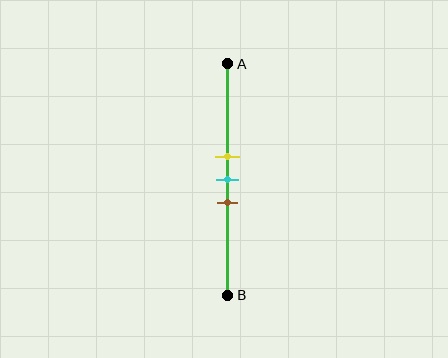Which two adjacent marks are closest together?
The yellow and cyan marks are the closest adjacent pair.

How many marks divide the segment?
There are 3 marks dividing the segment.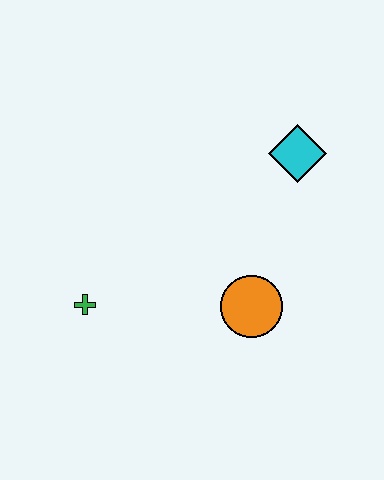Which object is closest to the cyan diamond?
The orange circle is closest to the cyan diamond.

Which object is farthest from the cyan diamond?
The green cross is farthest from the cyan diamond.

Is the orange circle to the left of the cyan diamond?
Yes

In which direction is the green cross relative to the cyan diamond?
The green cross is to the left of the cyan diamond.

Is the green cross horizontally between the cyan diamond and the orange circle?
No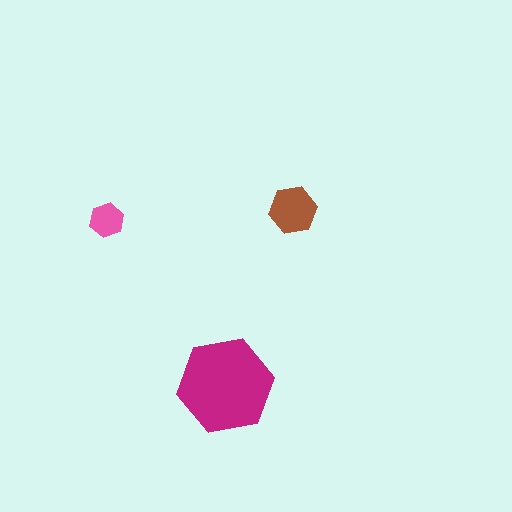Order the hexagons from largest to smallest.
the magenta one, the brown one, the pink one.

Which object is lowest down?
The magenta hexagon is bottommost.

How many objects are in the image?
There are 3 objects in the image.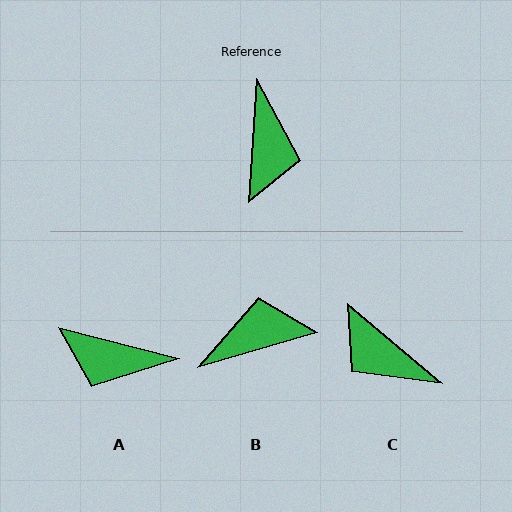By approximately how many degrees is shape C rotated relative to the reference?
Approximately 126 degrees clockwise.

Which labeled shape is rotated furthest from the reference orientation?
C, about 126 degrees away.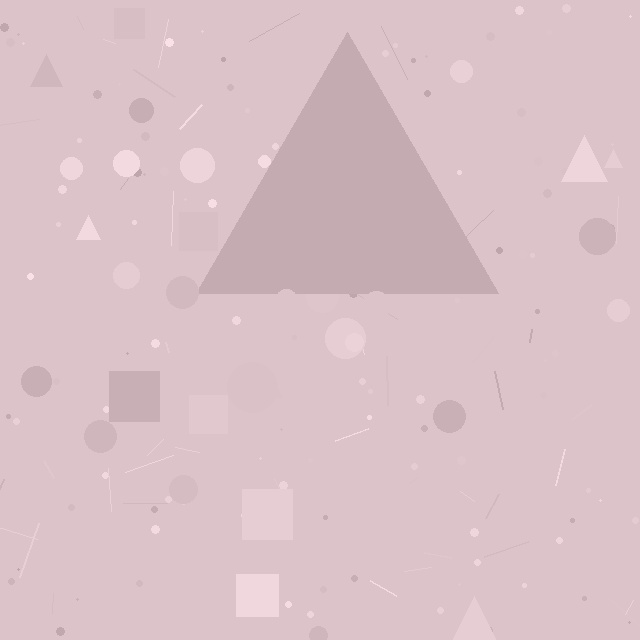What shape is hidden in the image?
A triangle is hidden in the image.